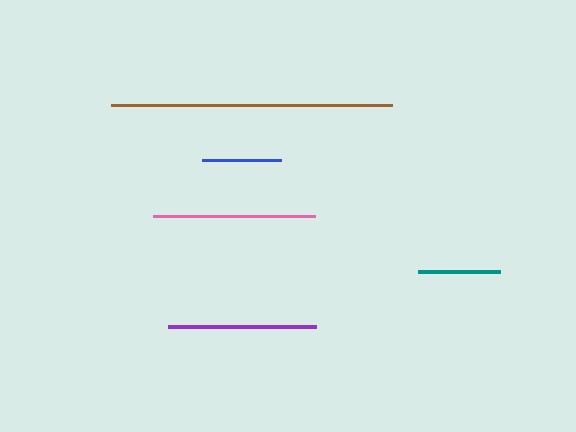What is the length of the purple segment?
The purple segment is approximately 148 pixels long.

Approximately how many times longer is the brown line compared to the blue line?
The brown line is approximately 3.6 times the length of the blue line.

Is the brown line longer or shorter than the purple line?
The brown line is longer than the purple line.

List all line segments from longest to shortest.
From longest to shortest: brown, pink, purple, teal, blue.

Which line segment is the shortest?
The blue line is the shortest at approximately 79 pixels.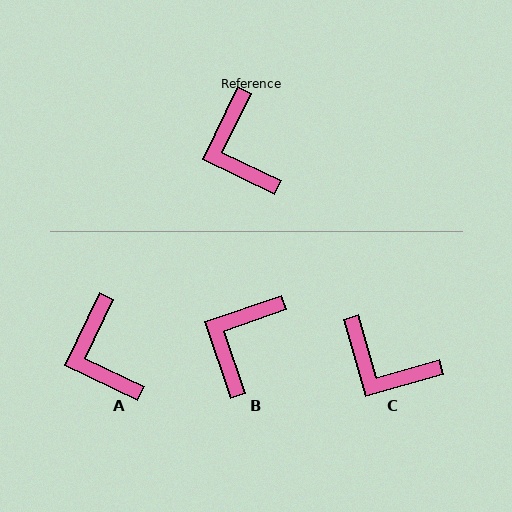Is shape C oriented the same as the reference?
No, it is off by about 42 degrees.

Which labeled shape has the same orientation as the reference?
A.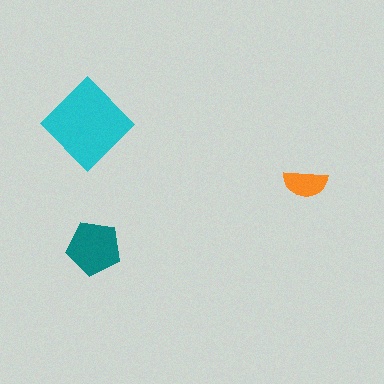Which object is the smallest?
The orange semicircle.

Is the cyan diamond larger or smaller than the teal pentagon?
Larger.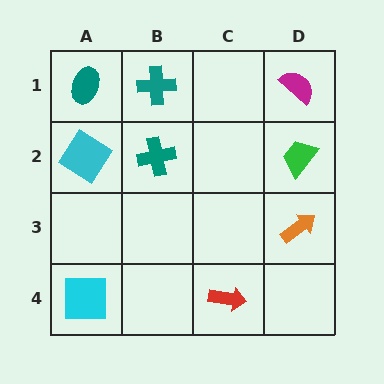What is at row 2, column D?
A green trapezoid.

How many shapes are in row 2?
3 shapes.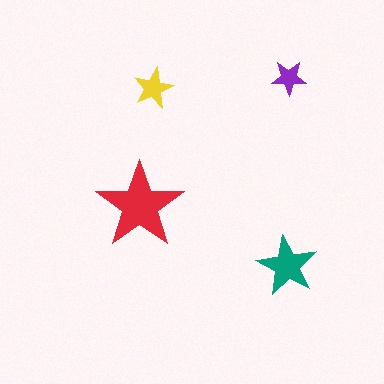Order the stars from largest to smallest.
the red one, the teal one, the yellow one, the purple one.